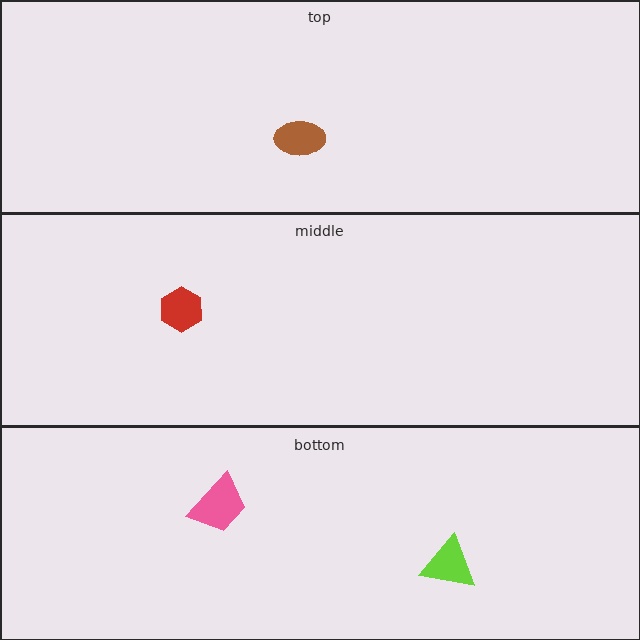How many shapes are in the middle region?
1.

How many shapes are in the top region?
1.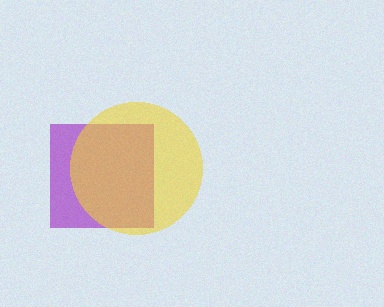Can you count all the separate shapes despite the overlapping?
Yes, there are 2 separate shapes.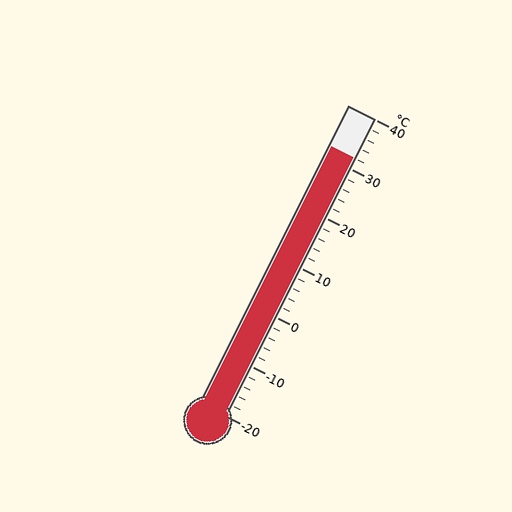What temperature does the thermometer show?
The thermometer shows approximately 32°C.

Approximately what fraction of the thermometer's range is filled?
The thermometer is filled to approximately 85% of its range.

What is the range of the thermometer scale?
The thermometer scale ranges from -20°C to 40°C.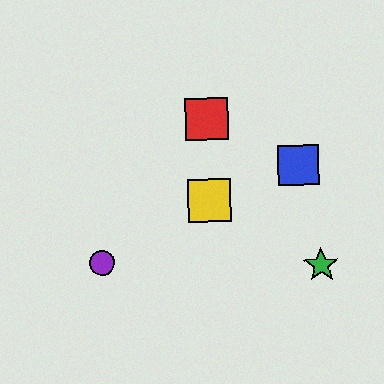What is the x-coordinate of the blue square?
The blue square is at x≈298.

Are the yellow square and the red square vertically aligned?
Yes, both are at x≈209.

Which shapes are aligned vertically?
The red square, the yellow square are aligned vertically.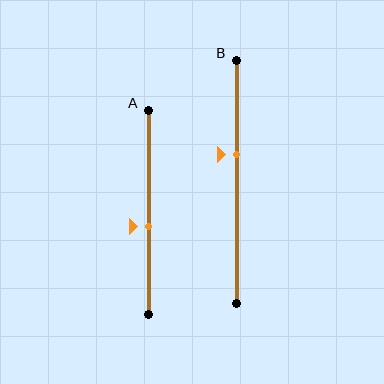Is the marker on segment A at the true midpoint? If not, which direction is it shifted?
No, the marker on segment A is shifted downward by about 7% of the segment length.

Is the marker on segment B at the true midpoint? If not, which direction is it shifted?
No, the marker on segment B is shifted upward by about 11% of the segment length.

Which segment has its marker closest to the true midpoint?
Segment A has its marker closest to the true midpoint.